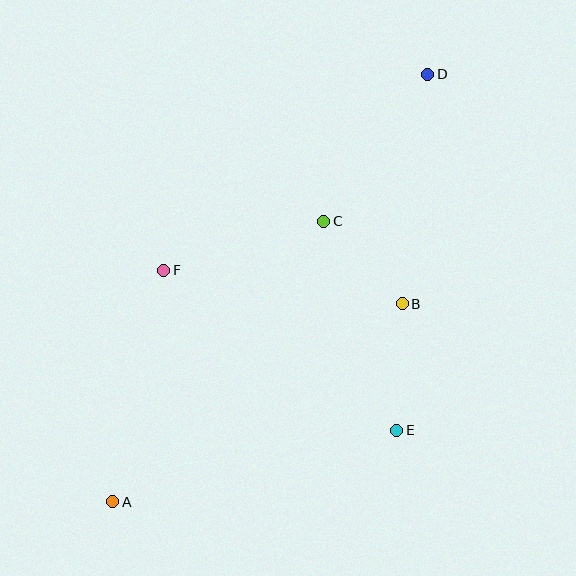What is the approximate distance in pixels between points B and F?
The distance between B and F is approximately 241 pixels.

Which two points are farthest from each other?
Points A and D are farthest from each other.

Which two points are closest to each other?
Points B and C are closest to each other.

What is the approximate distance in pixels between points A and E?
The distance between A and E is approximately 293 pixels.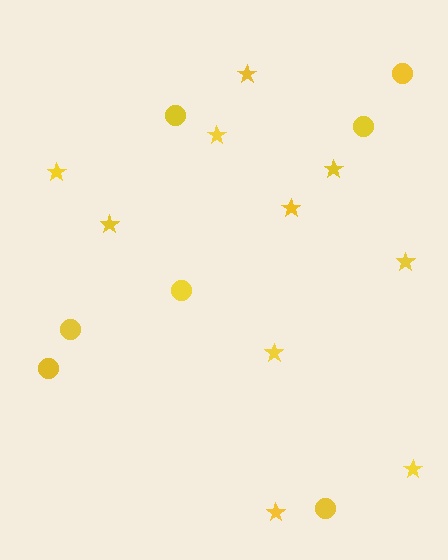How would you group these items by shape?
There are 2 groups: one group of circles (7) and one group of stars (10).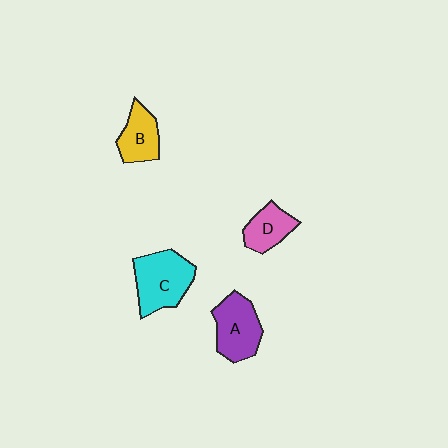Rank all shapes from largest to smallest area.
From largest to smallest: C (cyan), A (purple), B (yellow), D (pink).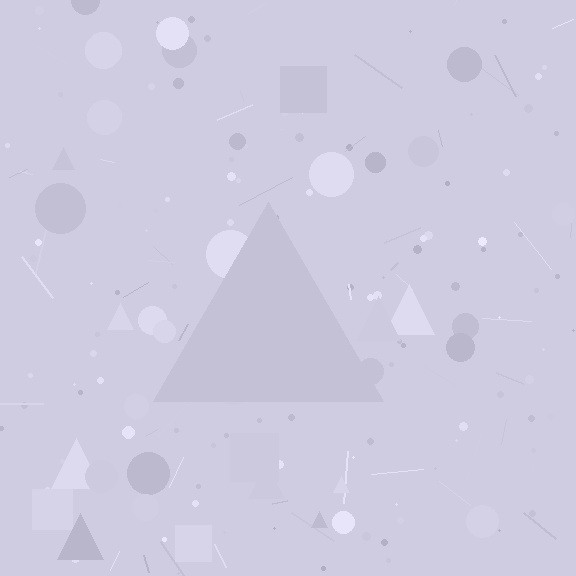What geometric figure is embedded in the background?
A triangle is embedded in the background.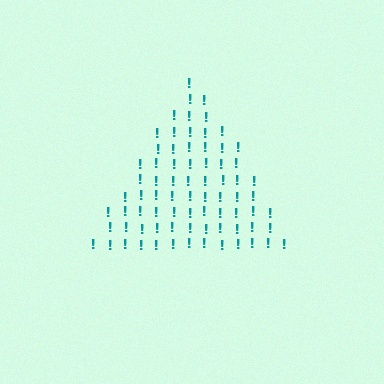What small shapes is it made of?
It is made of small exclamation marks.